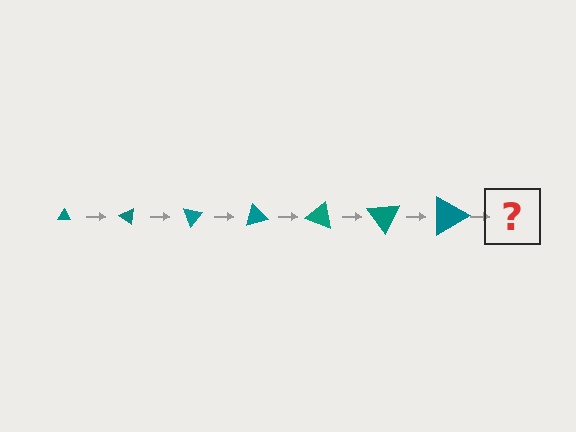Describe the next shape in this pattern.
It should be a triangle, larger than the previous one and rotated 245 degrees from the start.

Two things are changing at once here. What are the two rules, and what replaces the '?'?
The two rules are that the triangle grows larger each step and it rotates 35 degrees each step. The '?' should be a triangle, larger than the previous one and rotated 245 degrees from the start.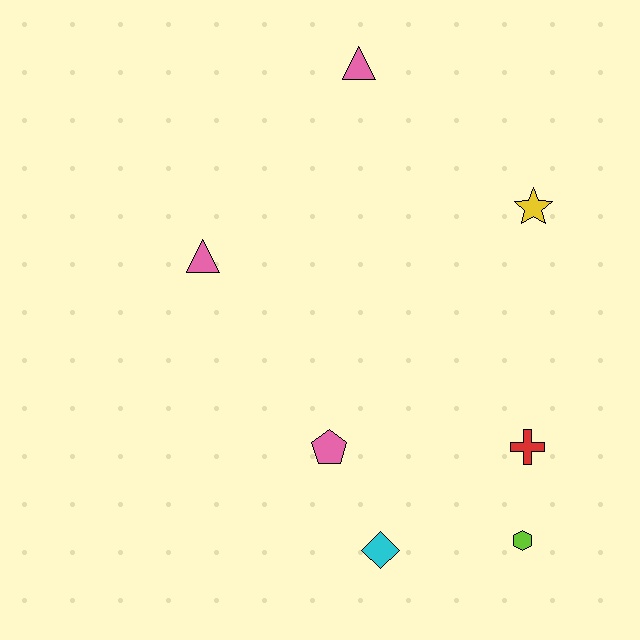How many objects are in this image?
There are 7 objects.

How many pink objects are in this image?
There are 3 pink objects.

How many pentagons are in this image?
There is 1 pentagon.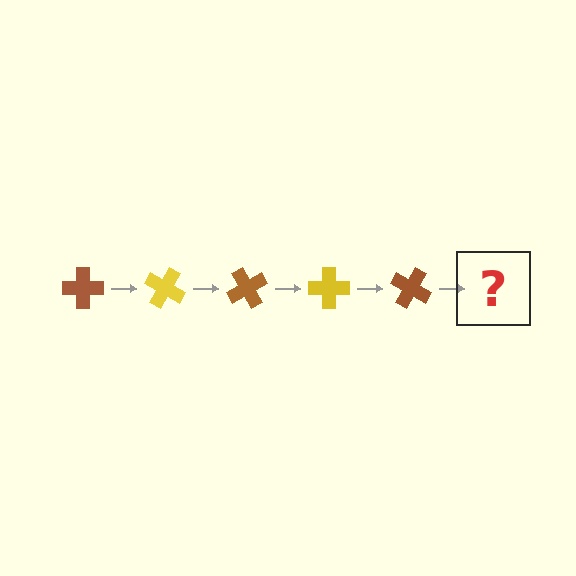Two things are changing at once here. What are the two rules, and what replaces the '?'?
The two rules are that it rotates 30 degrees each step and the color cycles through brown and yellow. The '?' should be a yellow cross, rotated 150 degrees from the start.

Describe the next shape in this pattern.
It should be a yellow cross, rotated 150 degrees from the start.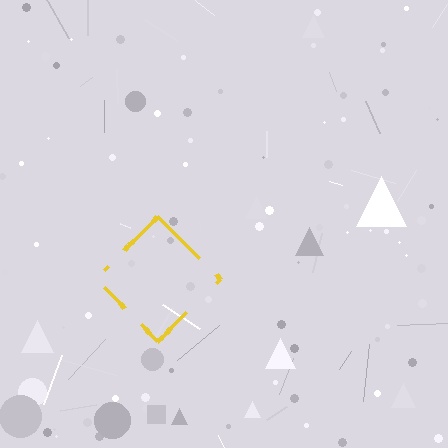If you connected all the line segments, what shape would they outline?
They would outline a diamond.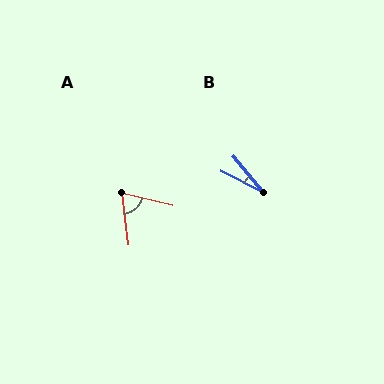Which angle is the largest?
A, at approximately 69 degrees.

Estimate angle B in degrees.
Approximately 23 degrees.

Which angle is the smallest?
B, at approximately 23 degrees.